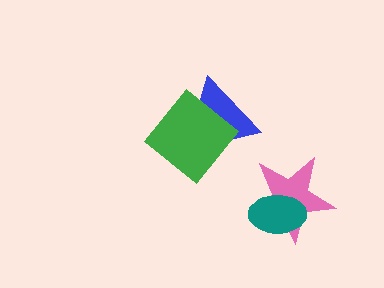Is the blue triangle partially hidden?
Yes, it is partially covered by another shape.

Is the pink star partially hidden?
Yes, it is partially covered by another shape.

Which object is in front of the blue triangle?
The green diamond is in front of the blue triangle.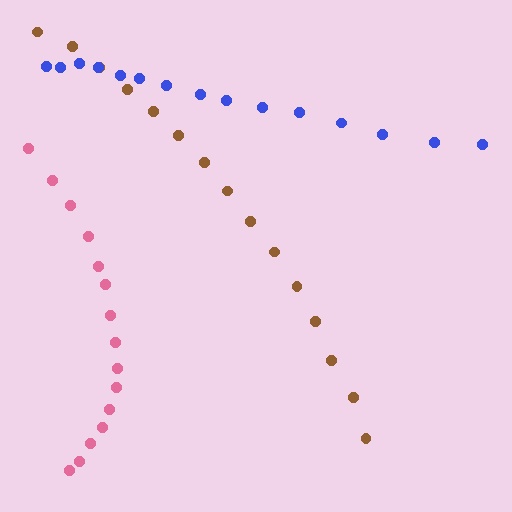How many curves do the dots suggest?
There are 3 distinct paths.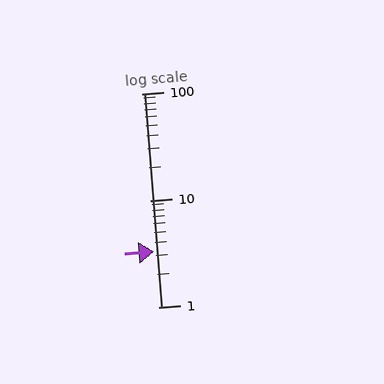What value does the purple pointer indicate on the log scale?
The pointer indicates approximately 3.3.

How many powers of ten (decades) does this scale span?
The scale spans 2 decades, from 1 to 100.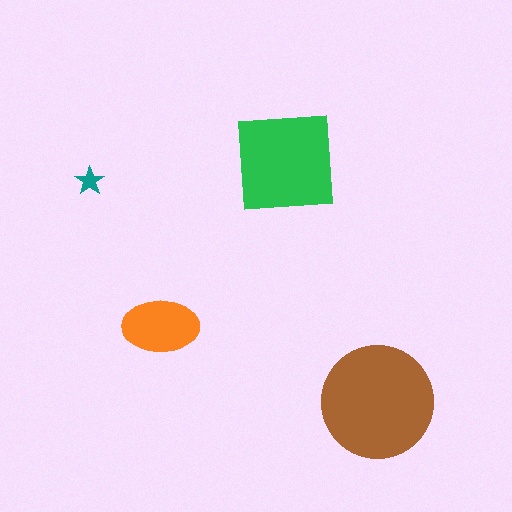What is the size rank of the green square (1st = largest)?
2nd.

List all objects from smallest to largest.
The teal star, the orange ellipse, the green square, the brown circle.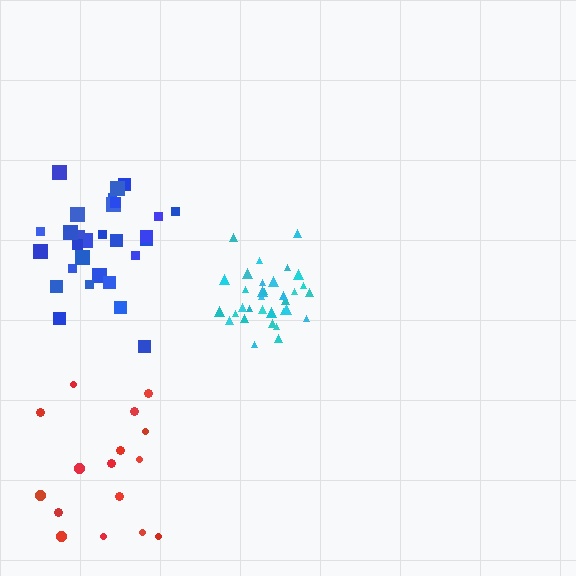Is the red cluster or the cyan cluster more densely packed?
Cyan.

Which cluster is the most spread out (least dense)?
Red.